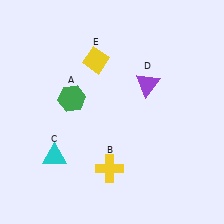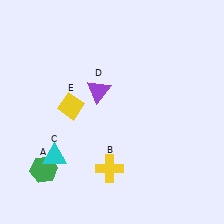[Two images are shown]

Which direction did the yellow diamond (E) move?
The yellow diamond (E) moved down.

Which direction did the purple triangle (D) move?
The purple triangle (D) moved left.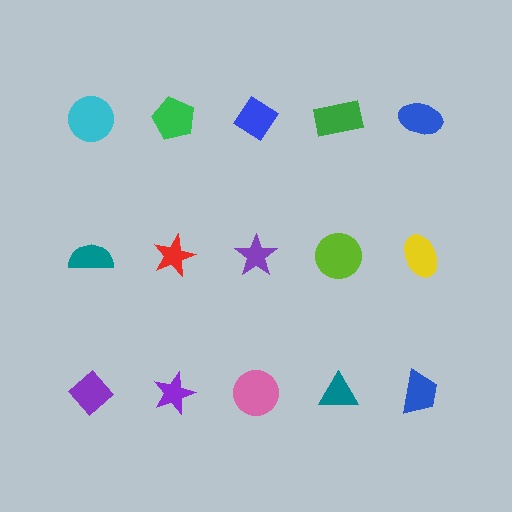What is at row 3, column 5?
A blue trapezoid.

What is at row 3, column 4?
A teal triangle.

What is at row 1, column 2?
A green pentagon.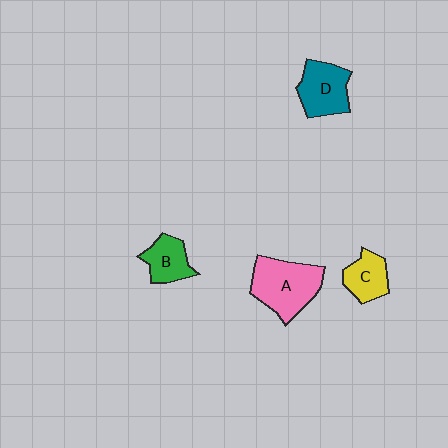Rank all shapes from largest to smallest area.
From largest to smallest: A (pink), D (teal), B (green), C (yellow).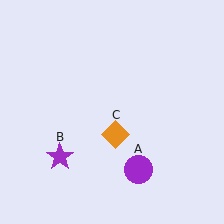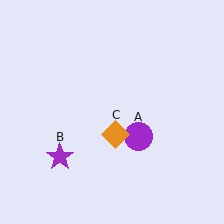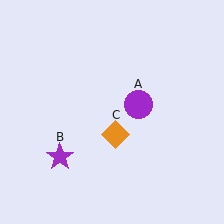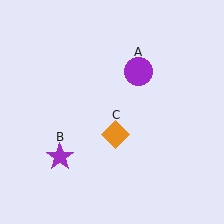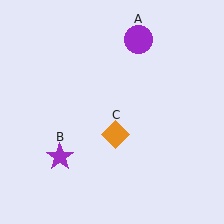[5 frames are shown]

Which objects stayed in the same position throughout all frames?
Purple star (object B) and orange diamond (object C) remained stationary.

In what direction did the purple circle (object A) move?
The purple circle (object A) moved up.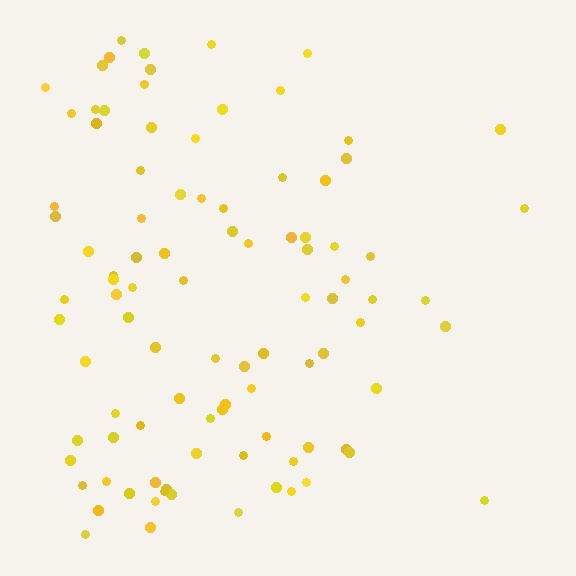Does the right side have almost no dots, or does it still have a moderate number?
Still a moderate number, just noticeably fewer than the left.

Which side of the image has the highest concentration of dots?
The left.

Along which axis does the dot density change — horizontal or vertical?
Horizontal.